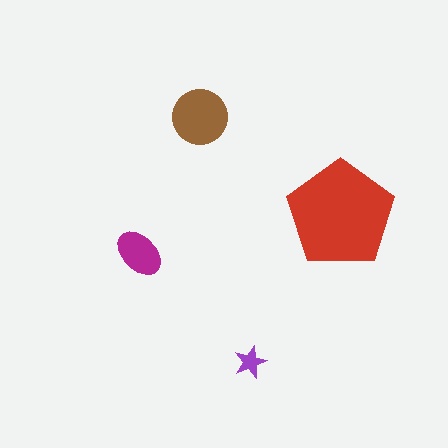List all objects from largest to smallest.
The red pentagon, the brown circle, the magenta ellipse, the purple star.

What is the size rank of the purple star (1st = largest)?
4th.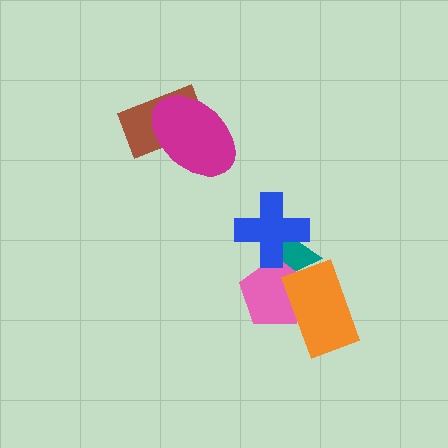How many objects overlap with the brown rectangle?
1 object overlaps with the brown rectangle.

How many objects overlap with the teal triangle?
3 objects overlap with the teal triangle.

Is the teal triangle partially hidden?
Yes, it is partially covered by another shape.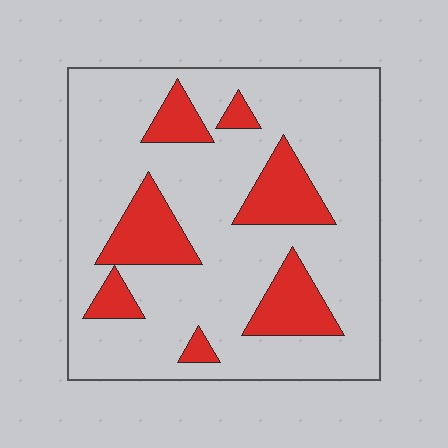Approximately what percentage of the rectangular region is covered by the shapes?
Approximately 20%.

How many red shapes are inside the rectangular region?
7.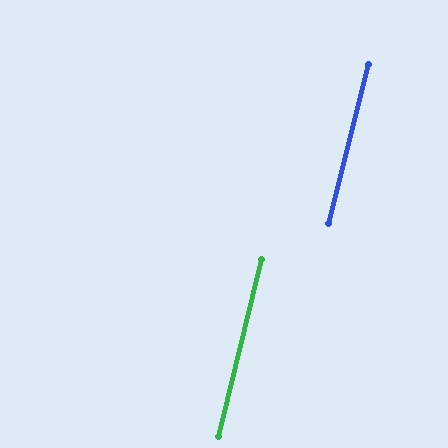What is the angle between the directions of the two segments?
Approximately 1 degree.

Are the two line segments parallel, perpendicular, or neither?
Parallel — their directions differ by only 0.7°.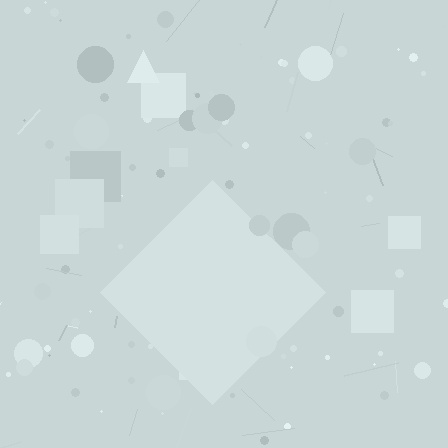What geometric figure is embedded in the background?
A diamond is embedded in the background.